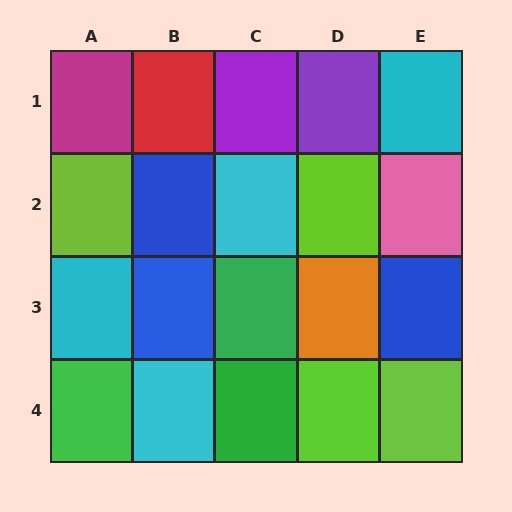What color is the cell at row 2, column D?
Lime.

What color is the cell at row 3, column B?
Blue.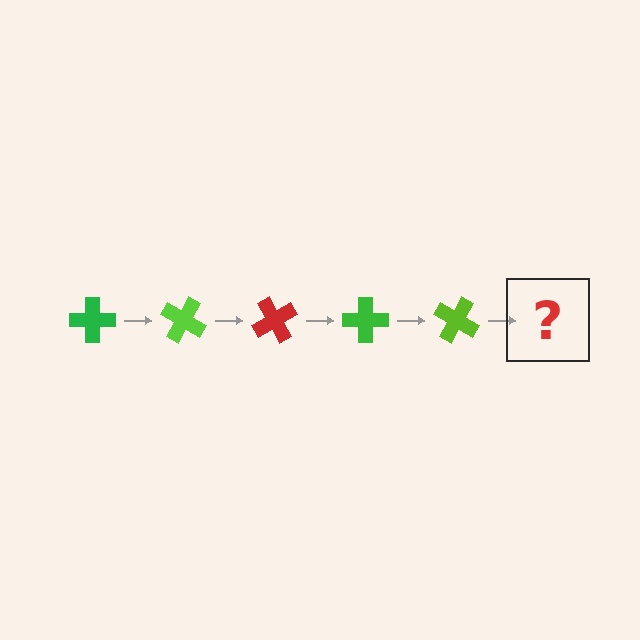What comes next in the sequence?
The next element should be a red cross, rotated 150 degrees from the start.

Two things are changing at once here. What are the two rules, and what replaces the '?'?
The two rules are that it rotates 30 degrees each step and the color cycles through green, lime, and red. The '?' should be a red cross, rotated 150 degrees from the start.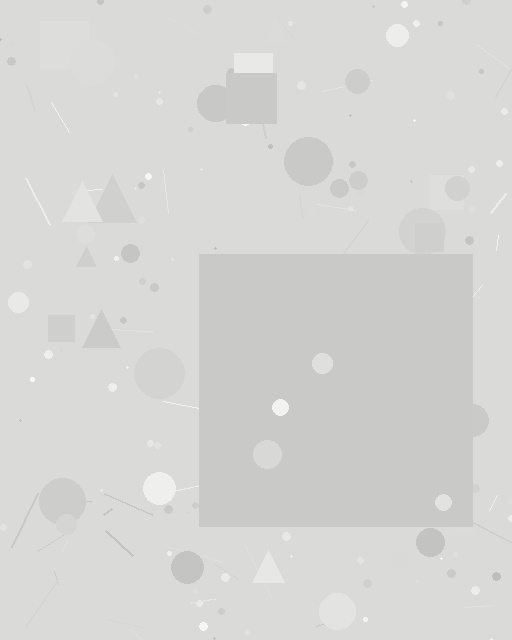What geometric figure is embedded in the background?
A square is embedded in the background.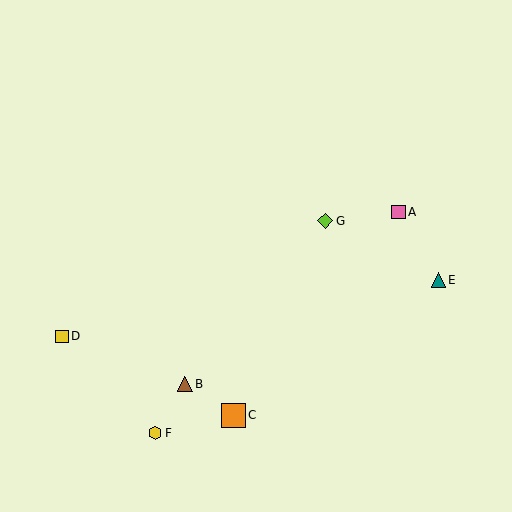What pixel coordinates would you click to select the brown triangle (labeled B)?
Click at (185, 384) to select the brown triangle B.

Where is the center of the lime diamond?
The center of the lime diamond is at (325, 221).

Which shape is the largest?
The orange square (labeled C) is the largest.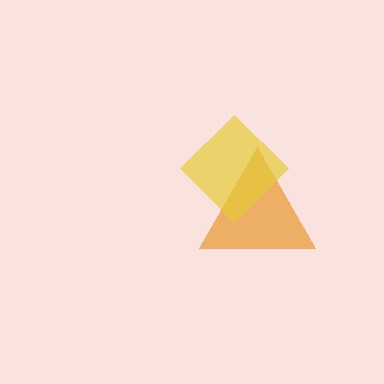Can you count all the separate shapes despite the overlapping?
Yes, there are 2 separate shapes.